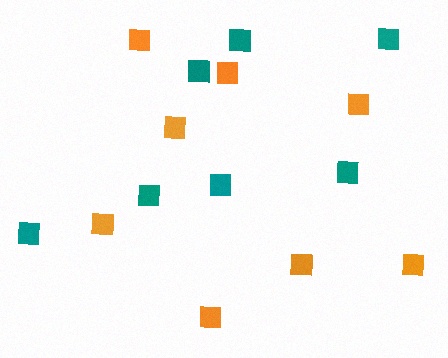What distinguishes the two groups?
There are 2 groups: one group of orange squares (8) and one group of teal squares (7).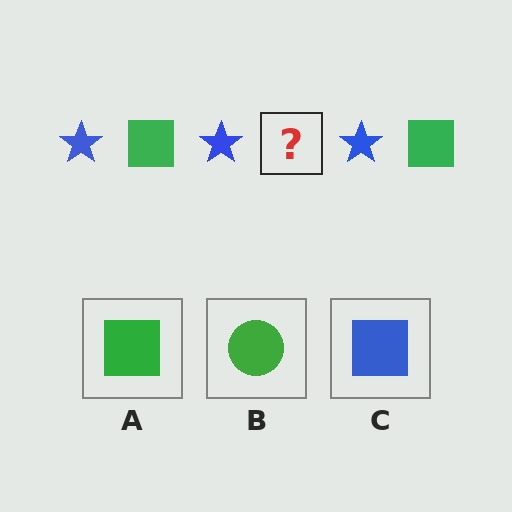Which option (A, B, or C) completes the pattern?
A.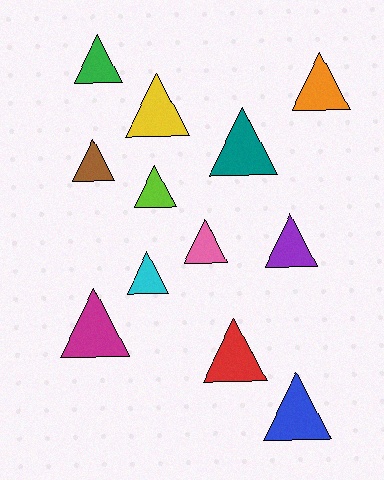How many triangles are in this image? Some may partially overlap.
There are 12 triangles.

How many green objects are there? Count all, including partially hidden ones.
There is 1 green object.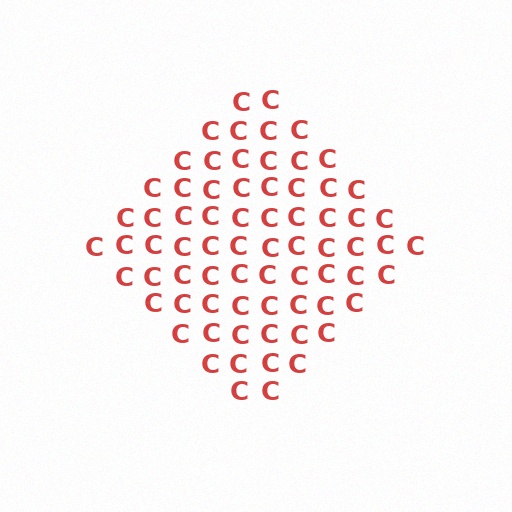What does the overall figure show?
The overall figure shows a diamond.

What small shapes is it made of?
It is made of small letter C's.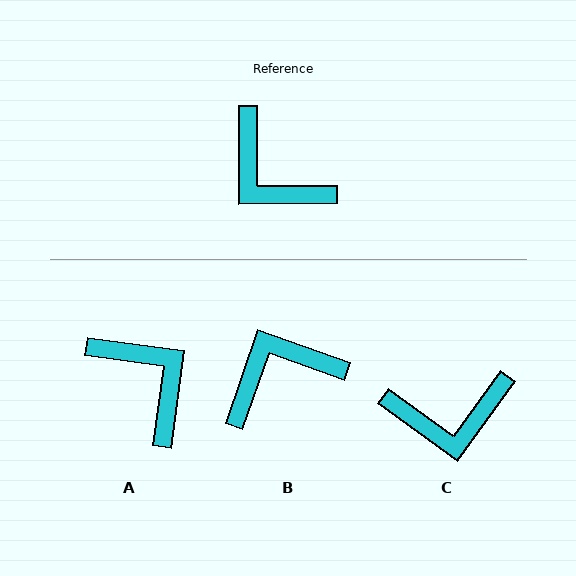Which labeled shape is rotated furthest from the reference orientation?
A, about 172 degrees away.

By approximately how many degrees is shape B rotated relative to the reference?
Approximately 109 degrees clockwise.